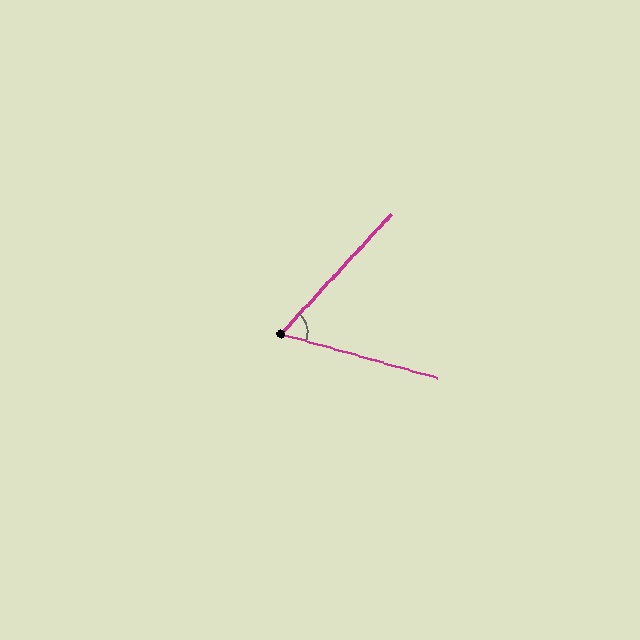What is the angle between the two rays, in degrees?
Approximately 63 degrees.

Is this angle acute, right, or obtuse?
It is acute.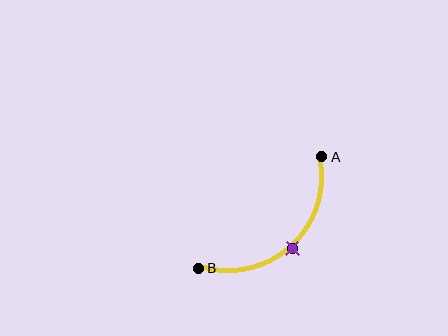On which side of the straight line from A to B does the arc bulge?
The arc bulges below and to the right of the straight line connecting A and B.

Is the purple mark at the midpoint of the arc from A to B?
Yes. The purple mark lies on the arc at equal arc-length from both A and B — it is the arc midpoint.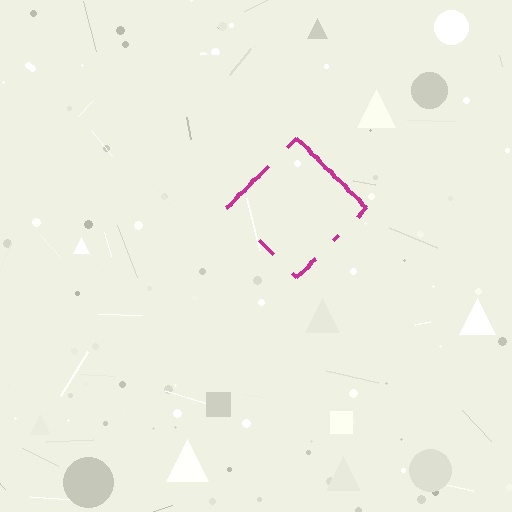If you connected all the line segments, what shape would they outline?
They would outline a diamond.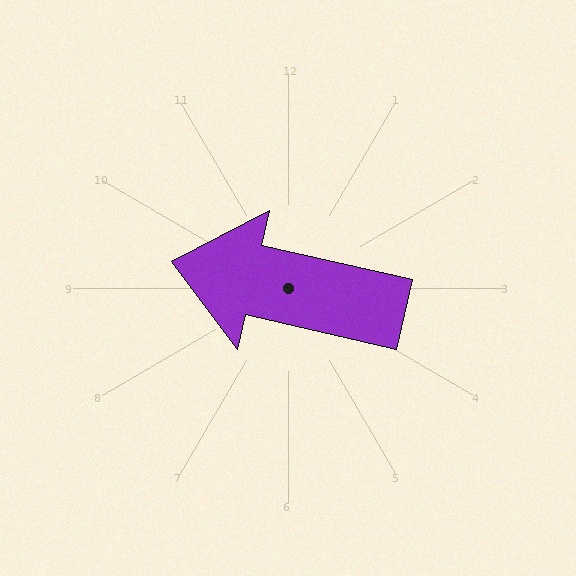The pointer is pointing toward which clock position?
Roughly 9 o'clock.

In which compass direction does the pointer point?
West.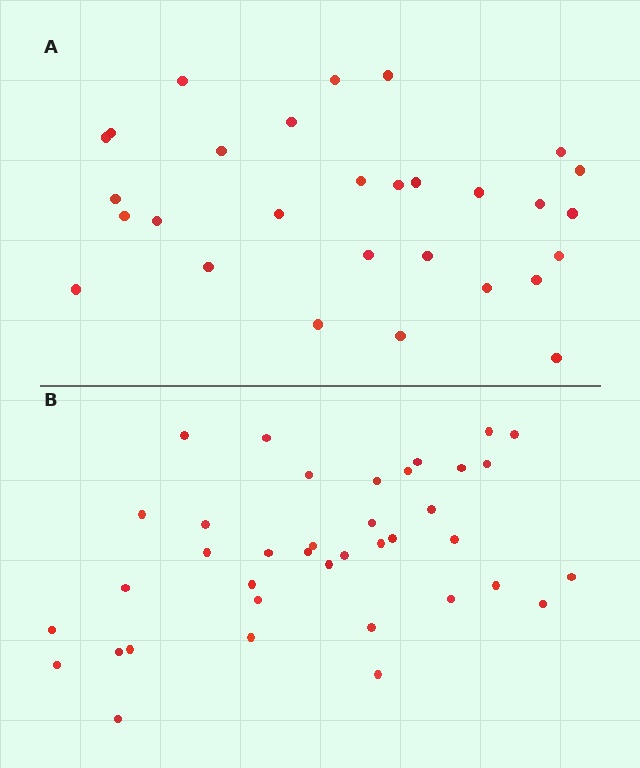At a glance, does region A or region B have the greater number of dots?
Region B (the bottom region) has more dots.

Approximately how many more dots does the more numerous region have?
Region B has roughly 8 or so more dots than region A.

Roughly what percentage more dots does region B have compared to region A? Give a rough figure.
About 30% more.